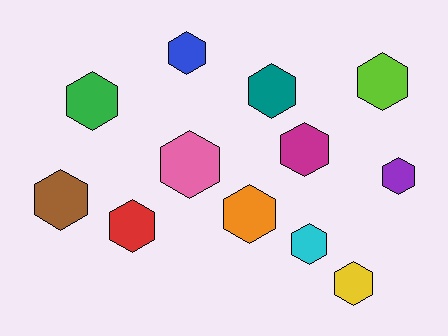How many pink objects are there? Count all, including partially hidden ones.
There is 1 pink object.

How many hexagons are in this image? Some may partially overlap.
There are 12 hexagons.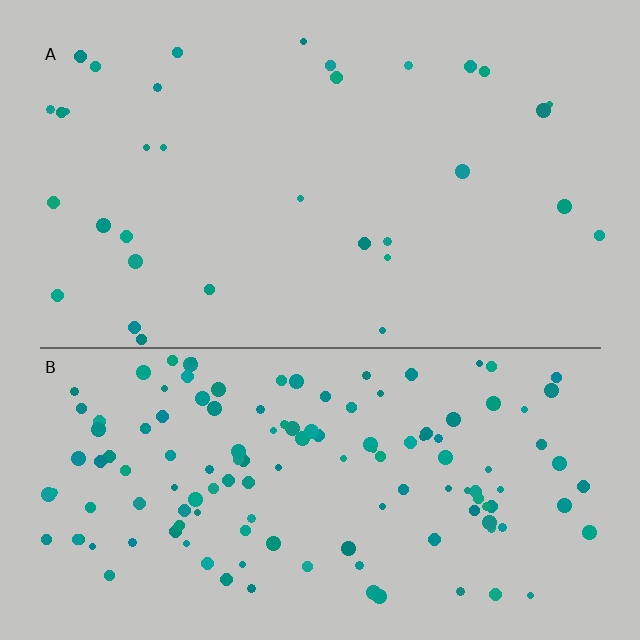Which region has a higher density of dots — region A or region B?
B (the bottom).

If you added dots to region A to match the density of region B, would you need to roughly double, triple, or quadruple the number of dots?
Approximately quadruple.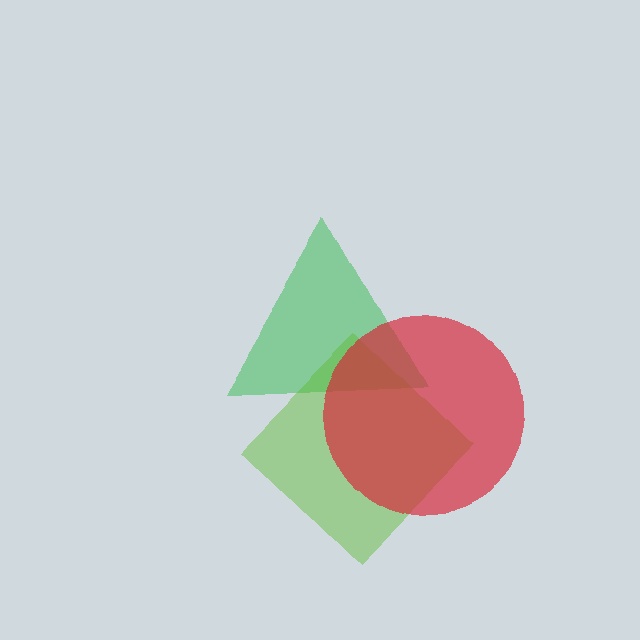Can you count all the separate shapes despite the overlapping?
Yes, there are 3 separate shapes.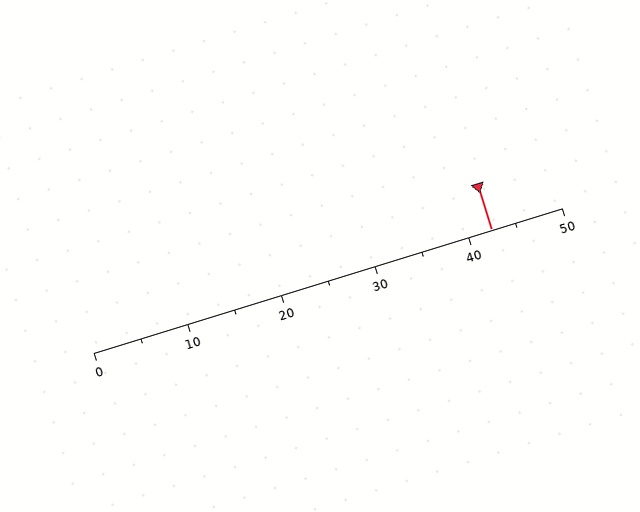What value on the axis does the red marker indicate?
The marker indicates approximately 42.5.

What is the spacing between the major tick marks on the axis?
The major ticks are spaced 10 apart.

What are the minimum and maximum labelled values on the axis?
The axis runs from 0 to 50.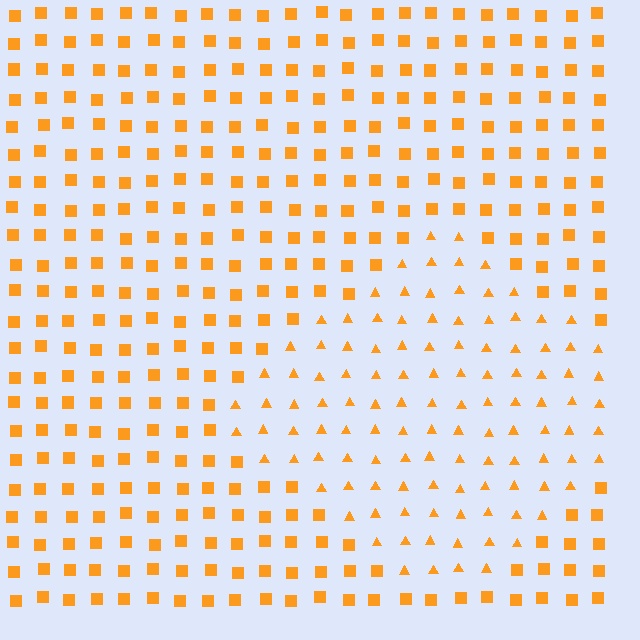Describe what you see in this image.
The image is filled with small orange elements arranged in a uniform grid. A diamond-shaped region contains triangles, while the surrounding area contains squares. The boundary is defined purely by the change in element shape.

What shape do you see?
I see a diamond.